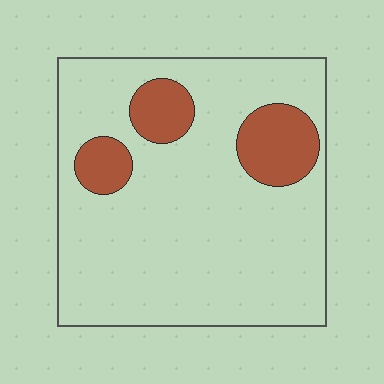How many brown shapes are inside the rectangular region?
3.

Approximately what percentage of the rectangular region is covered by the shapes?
Approximately 15%.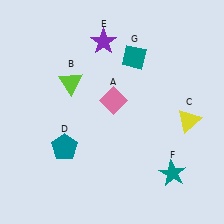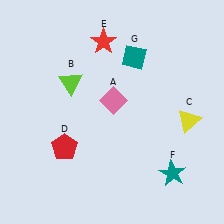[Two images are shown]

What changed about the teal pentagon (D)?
In Image 1, D is teal. In Image 2, it changed to red.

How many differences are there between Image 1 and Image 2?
There are 2 differences between the two images.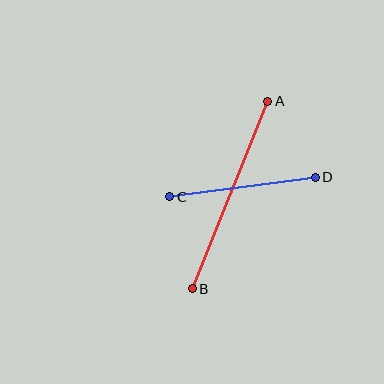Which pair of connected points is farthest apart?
Points A and B are farthest apart.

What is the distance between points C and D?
The distance is approximately 147 pixels.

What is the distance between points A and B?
The distance is approximately 202 pixels.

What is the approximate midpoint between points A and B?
The midpoint is at approximately (230, 195) pixels.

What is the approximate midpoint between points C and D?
The midpoint is at approximately (243, 187) pixels.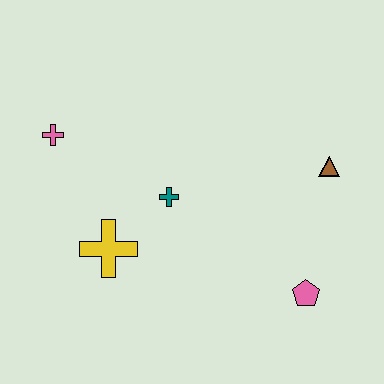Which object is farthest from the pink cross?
The pink pentagon is farthest from the pink cross.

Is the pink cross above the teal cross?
Yes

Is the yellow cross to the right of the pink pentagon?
No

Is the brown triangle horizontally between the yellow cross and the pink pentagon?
No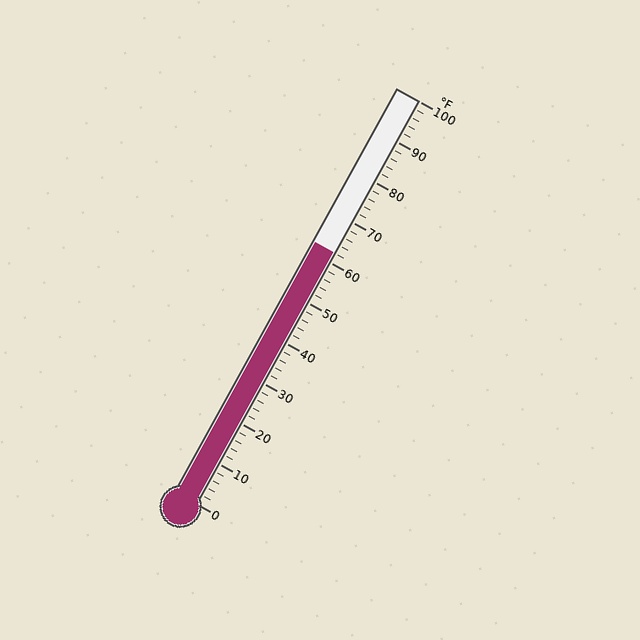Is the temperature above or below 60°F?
The temperature is above 60°F.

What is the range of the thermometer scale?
The thermometer scale ranges from 0°F to 100°F.